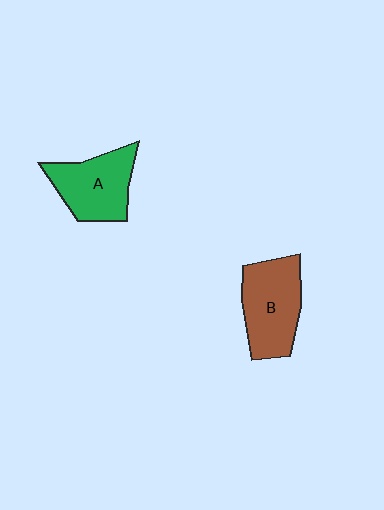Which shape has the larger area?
Shape B (brown).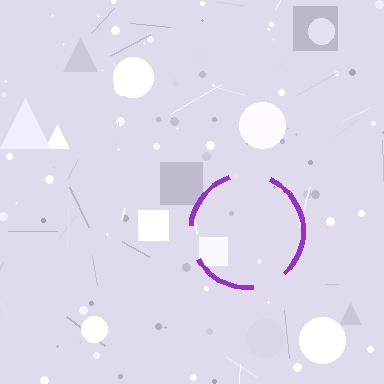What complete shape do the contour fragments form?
The contour fragments form a circle.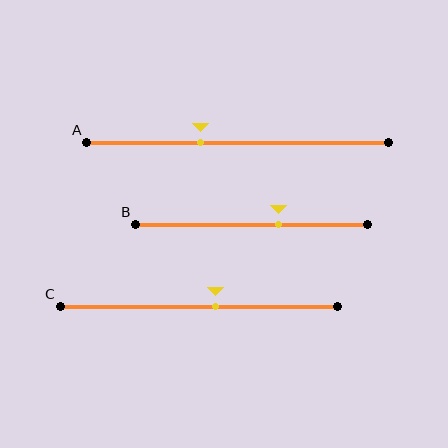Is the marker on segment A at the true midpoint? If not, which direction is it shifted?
No, the marker on segment A is shifted to the left by about 12% of the segment length.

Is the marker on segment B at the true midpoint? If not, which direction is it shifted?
No, the marker on segment B is shifted to the right by about 12% of the segment length.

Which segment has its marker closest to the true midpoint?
Segment C has its marker closest to the true midpoint.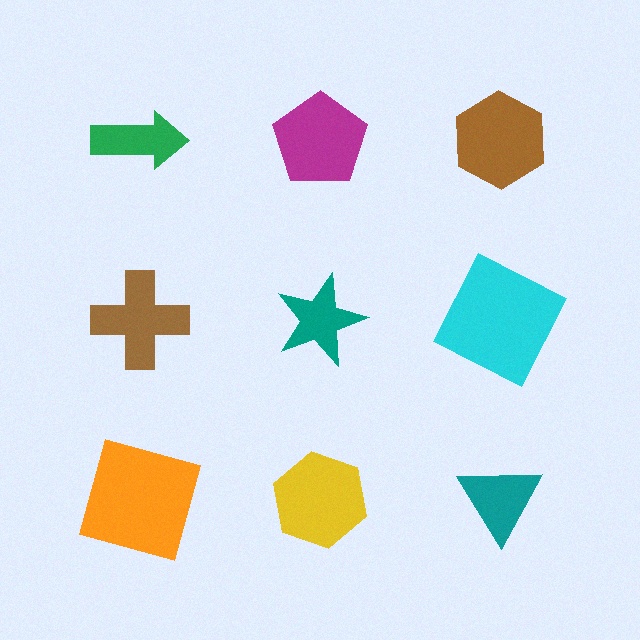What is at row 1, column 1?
A green arrow.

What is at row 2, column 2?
A teal star.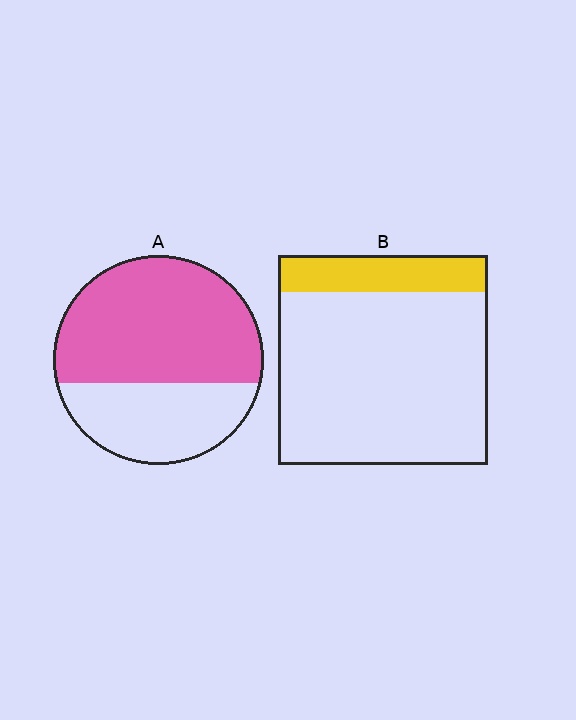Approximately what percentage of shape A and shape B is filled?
A is approximately 65% and B is approximately 20%.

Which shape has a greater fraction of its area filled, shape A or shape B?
Shape A.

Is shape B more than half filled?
No.